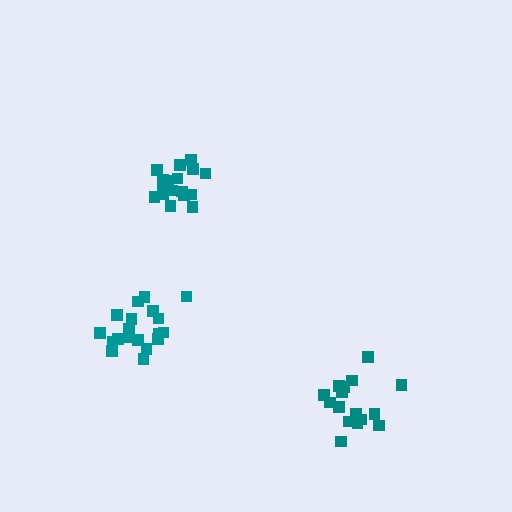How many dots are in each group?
Group 1: 16 dots, Group 2: 17 dots, Group 3: 19 dots (52 total).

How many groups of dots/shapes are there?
There are 3 groups.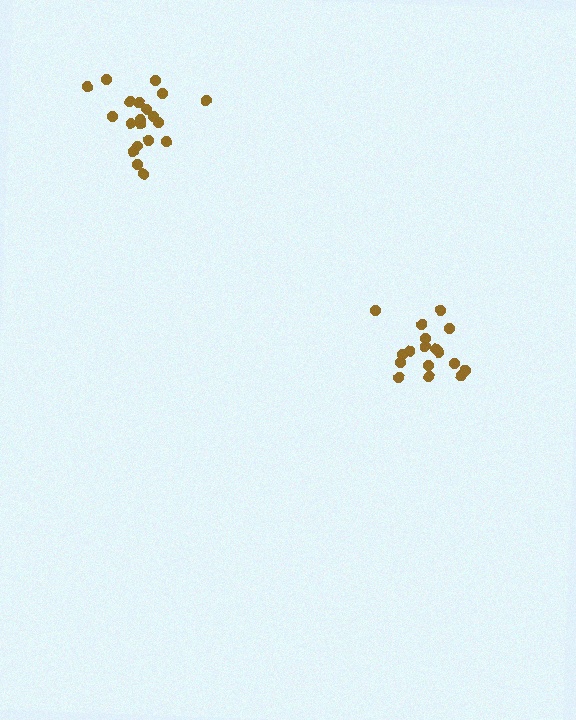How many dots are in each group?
Group 1: 20 dots, Group 2: 17 dots (37 total).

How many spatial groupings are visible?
There are 2 spatial groupings.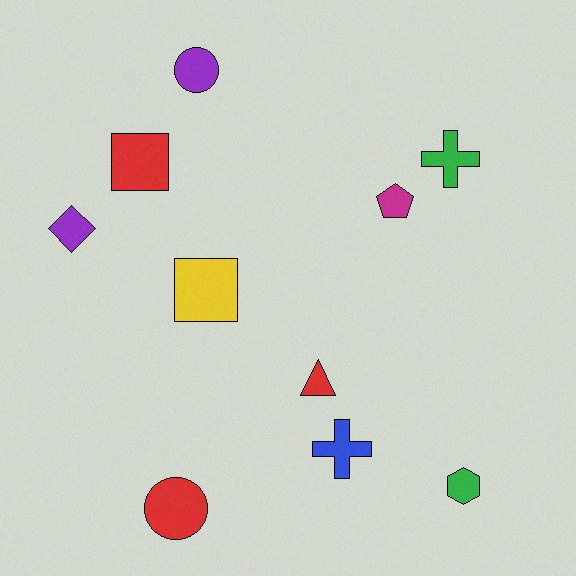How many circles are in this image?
There are 2 circles.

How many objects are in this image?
There are 10 objects.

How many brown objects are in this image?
There are no brown objects.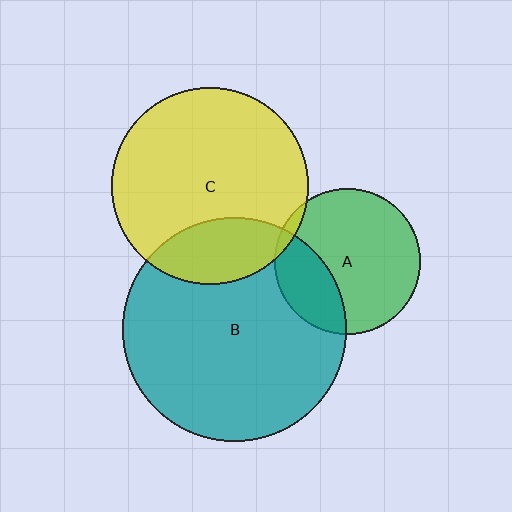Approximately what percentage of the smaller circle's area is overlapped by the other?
Approximately 30%.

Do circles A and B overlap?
Yes.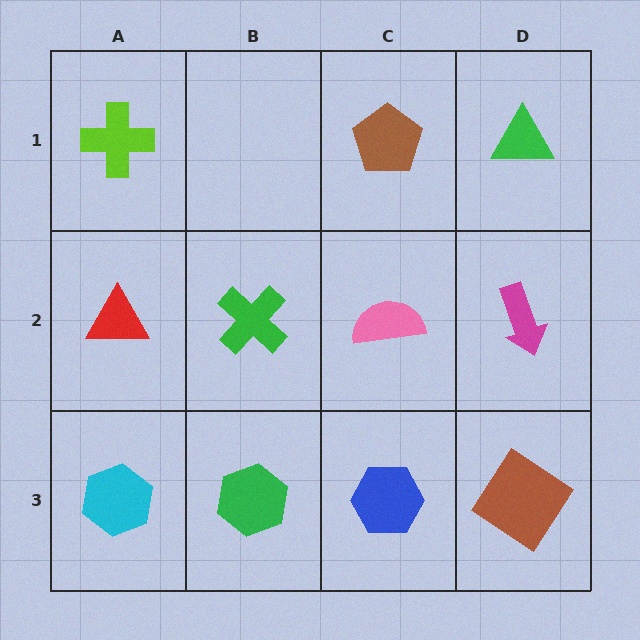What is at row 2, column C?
A pink semicircle.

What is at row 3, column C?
A blue hexagon.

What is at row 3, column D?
A brown diamond.